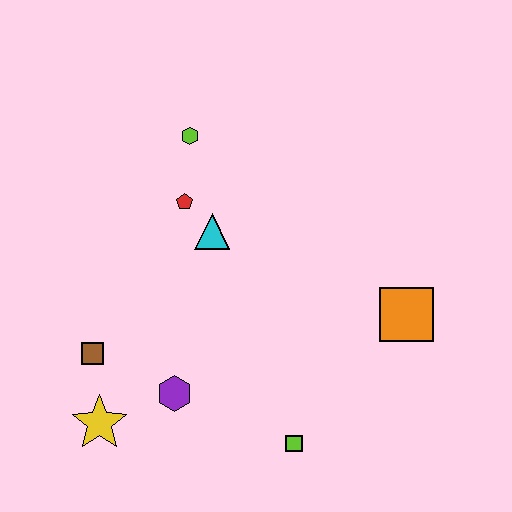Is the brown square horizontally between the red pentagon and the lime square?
No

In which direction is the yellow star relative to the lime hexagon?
The yellow star is below the lime hexagon.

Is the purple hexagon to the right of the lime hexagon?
No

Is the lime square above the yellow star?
No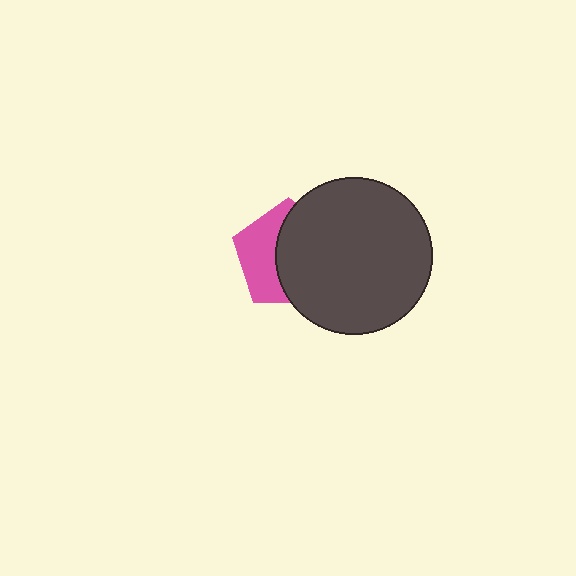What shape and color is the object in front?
The object in front is a dark gray circle.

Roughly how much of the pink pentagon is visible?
A small part of it is visible (roughly 41%).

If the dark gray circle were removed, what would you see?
You would see the complete pink pentagon.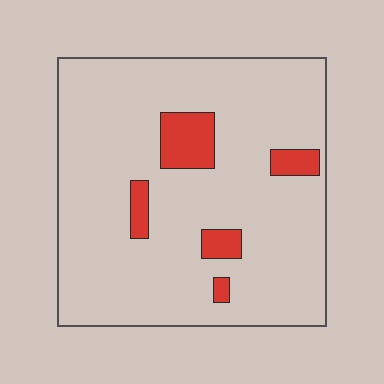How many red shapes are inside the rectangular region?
5.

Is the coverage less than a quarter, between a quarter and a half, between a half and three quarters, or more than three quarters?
Less than a quarter.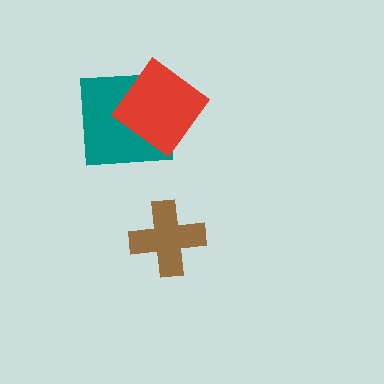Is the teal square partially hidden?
Yes, it is partially covered by another shape.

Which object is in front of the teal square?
The red diamond is in front of the teal square.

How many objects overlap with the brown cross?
0 objects overlap with the brown cross.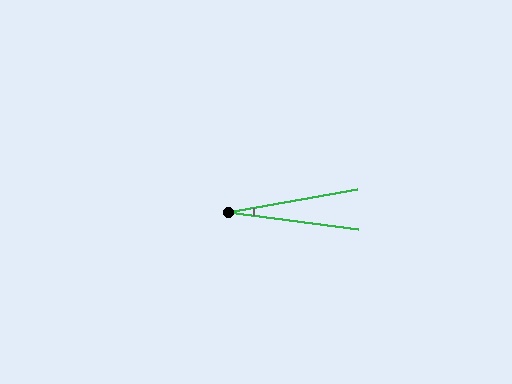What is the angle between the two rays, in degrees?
Approximately 17 degrees.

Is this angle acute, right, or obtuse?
It is acute.